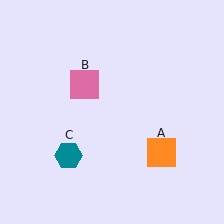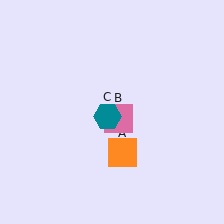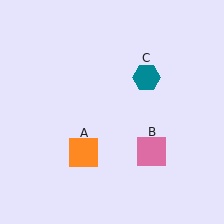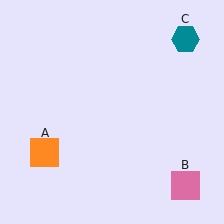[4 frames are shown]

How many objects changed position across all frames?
3 objects changed position: orange square (object A), pink square (object B), teal hexagon (object C).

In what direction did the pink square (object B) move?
The pink square (object B) moved down and to the right.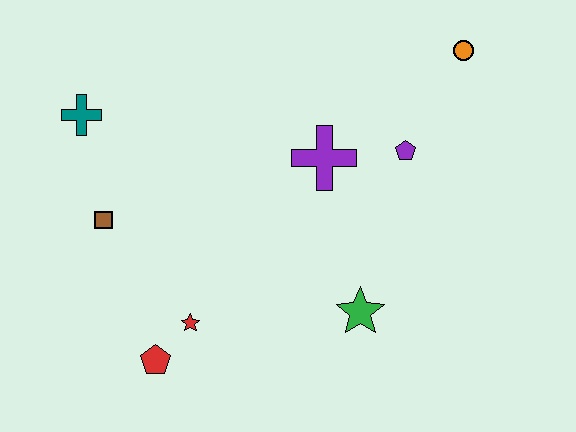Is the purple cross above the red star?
Yes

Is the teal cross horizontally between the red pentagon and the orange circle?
No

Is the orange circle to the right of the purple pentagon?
Yes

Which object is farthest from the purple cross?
The red pentagon is farthest from the purple cross.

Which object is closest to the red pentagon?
The red star is closest to the red pentagon.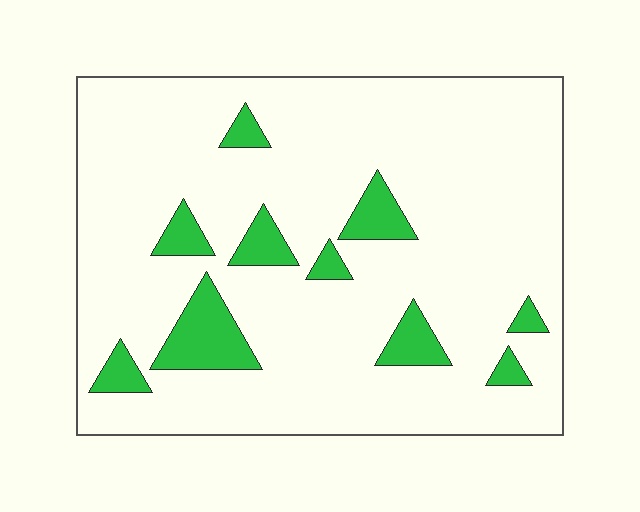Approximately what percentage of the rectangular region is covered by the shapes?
Approximately 10%.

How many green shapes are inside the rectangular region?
10.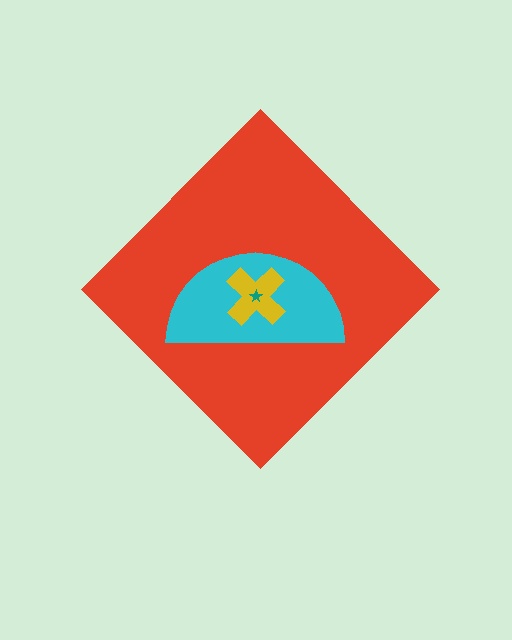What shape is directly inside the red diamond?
The cyan semicircle.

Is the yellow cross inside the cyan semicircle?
Yes.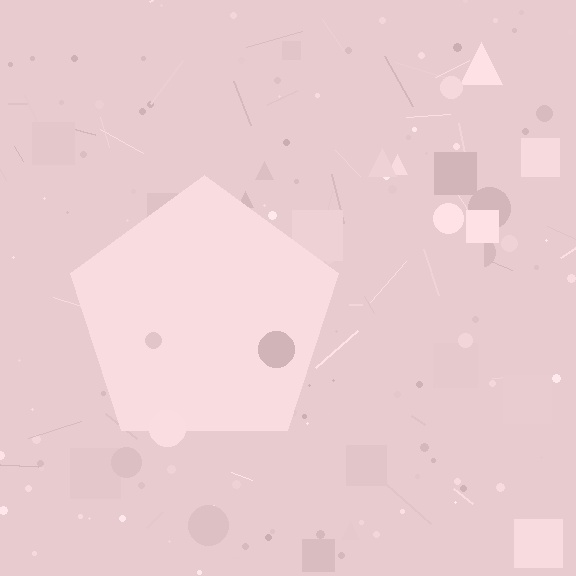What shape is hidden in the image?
A pentagon is hidden in the image.